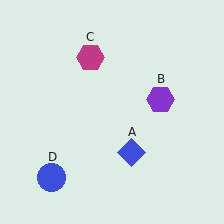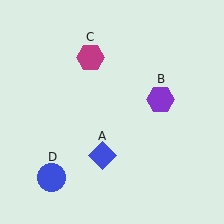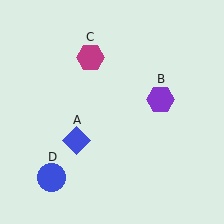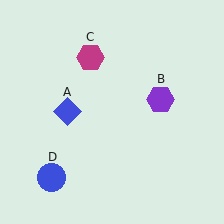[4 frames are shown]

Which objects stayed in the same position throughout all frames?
Purple hexagon (object B) and magenta hexagon (object C) and blue circle (object D) remained stationary.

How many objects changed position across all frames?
1 object changed position: blue diamond (object A).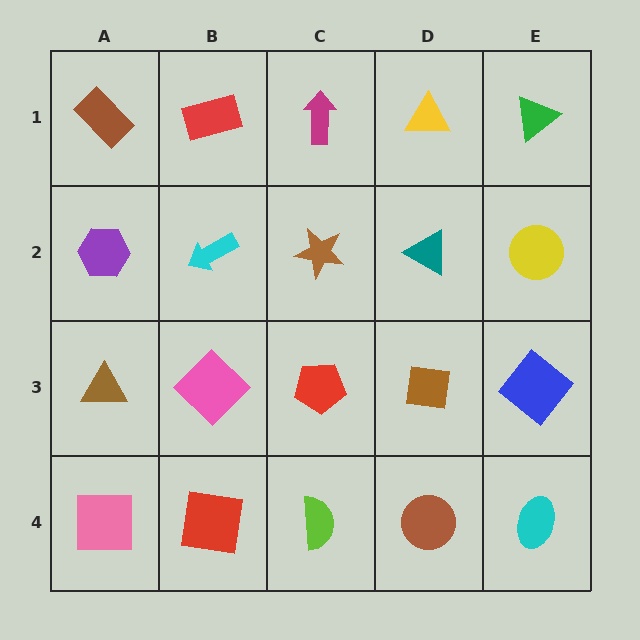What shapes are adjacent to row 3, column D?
A teal triangle (row 2, column D), a brown circle (row 4, column D), a red pentagon (row 3, column C), a blue diamond (row 3, column E).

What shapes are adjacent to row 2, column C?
A magenta arrow (row 1, column C), a red pentagon (row 3, column C), a cyan arrow (row 2, column B), a teal triangle (row 2, column D).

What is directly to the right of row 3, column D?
A blue diamond.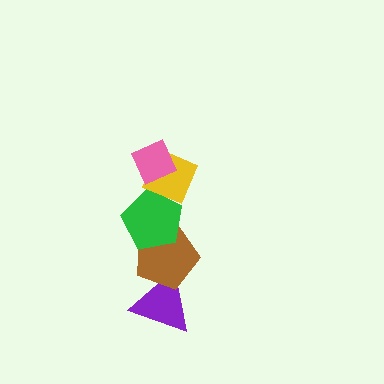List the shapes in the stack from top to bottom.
From top to bottom: the pink diamond, the yellow diamond, the green pentagon, the brown pentagon, the purple triangle.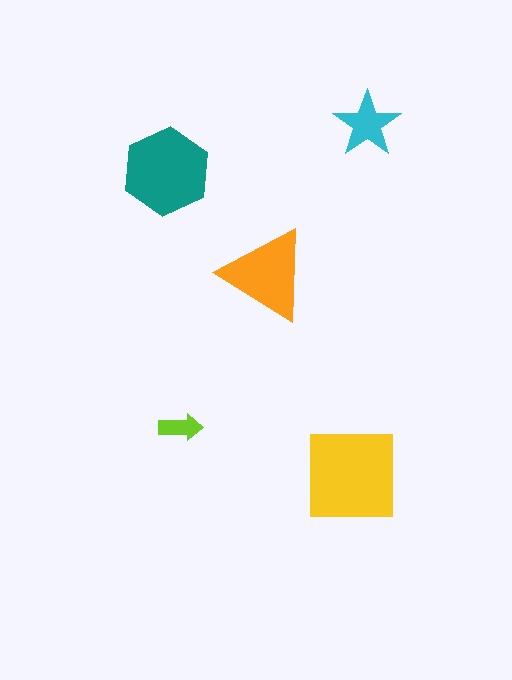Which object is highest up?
The cyan star is topmost.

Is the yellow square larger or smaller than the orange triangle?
Larger.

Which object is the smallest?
The lime arrow.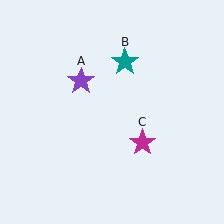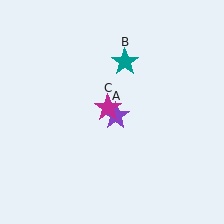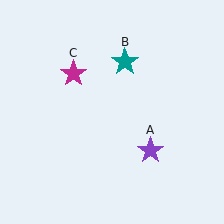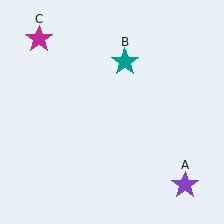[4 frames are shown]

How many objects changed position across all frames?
2 objects changed position: purple star (object A), magenta star (object C).